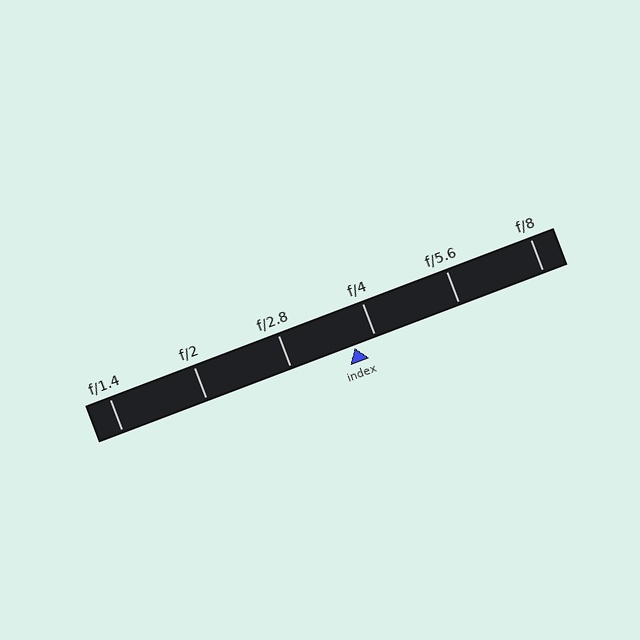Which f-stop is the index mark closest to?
The index mark is closest to f/4.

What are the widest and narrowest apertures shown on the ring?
The widest aperture shown is f/1.4 and the narrowest is f/8.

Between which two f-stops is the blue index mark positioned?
The index mark is between f/2.8 and f/4.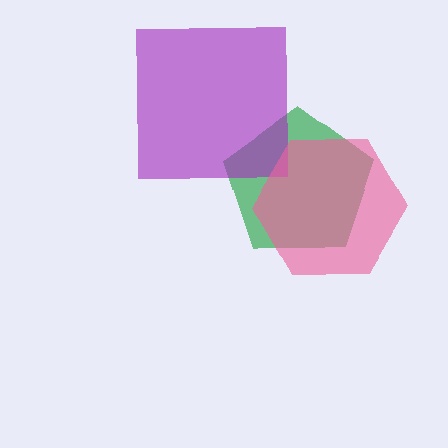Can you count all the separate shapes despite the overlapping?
Yes, there are 3 separate shapes.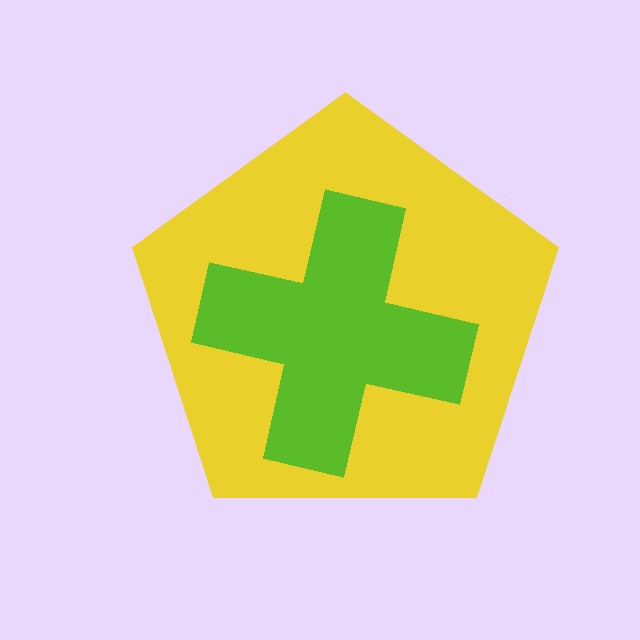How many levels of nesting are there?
2.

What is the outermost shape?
The yellow pentagon.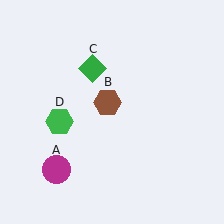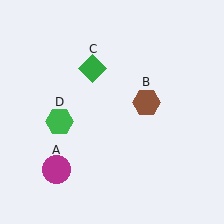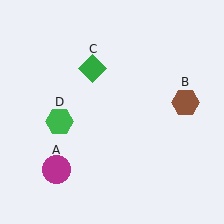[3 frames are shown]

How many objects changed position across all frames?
1 object changed position: brown hexagon (object B).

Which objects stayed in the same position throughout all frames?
Magenta circle (object A) and green diamond (object C) and green hexagon (object D) remained stationary.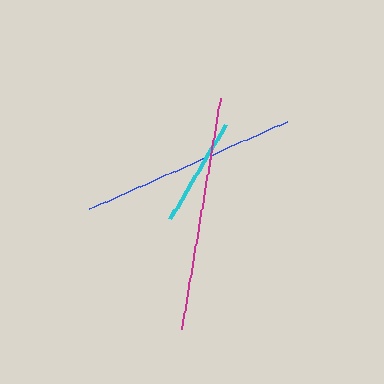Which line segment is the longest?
The magenta line is the longest at approximately 235 pixels.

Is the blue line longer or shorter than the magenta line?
The magenta line is longer than the blue line.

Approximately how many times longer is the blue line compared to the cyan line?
The blue line is approximately 2.0 times the length of the cyan line.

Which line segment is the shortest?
The cyan line is the shortest at approximately 111 pixels.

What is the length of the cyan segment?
The cyan segment is approximately 111 pixels long.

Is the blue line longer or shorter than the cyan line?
The blue line is longer than the cyan line.